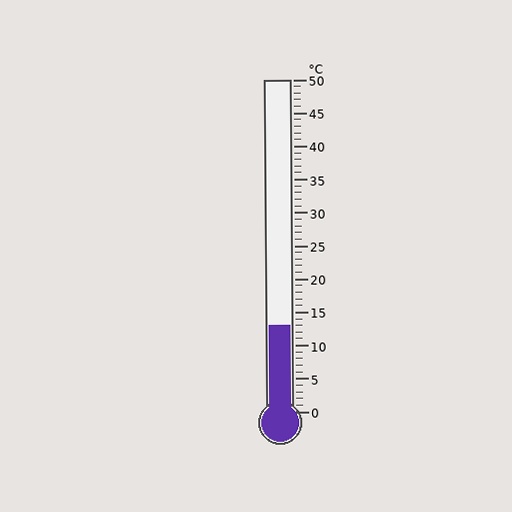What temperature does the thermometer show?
The thermometer shows approximately 13°C.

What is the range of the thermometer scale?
The thermometer scale ranges from 0°C to 50°C.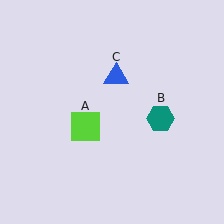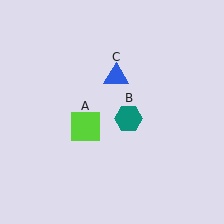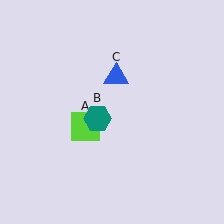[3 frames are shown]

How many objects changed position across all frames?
1 object changed position: teal hexagon (object B).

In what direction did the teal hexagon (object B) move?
The teal hexagon (object B) moved left.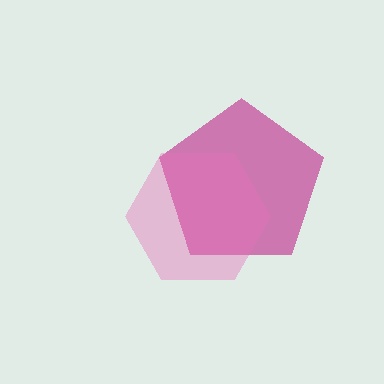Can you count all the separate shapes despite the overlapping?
Yes, there are 2 separate shapes.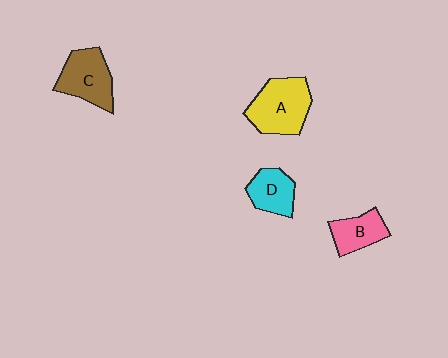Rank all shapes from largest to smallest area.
From largest to smallest: A (yellow), C (brown), D (cyan), B (pink).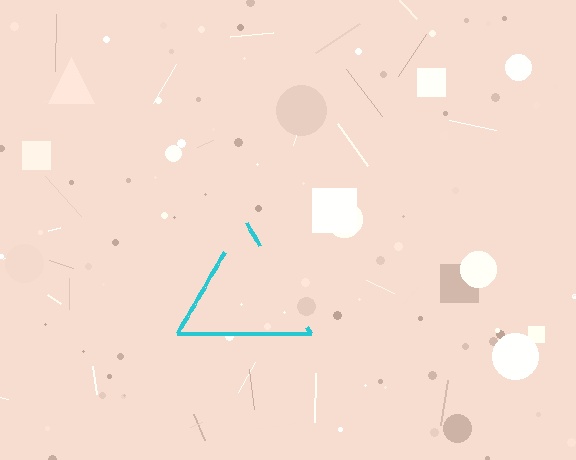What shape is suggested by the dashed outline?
The dashed outline suggests a triangle.